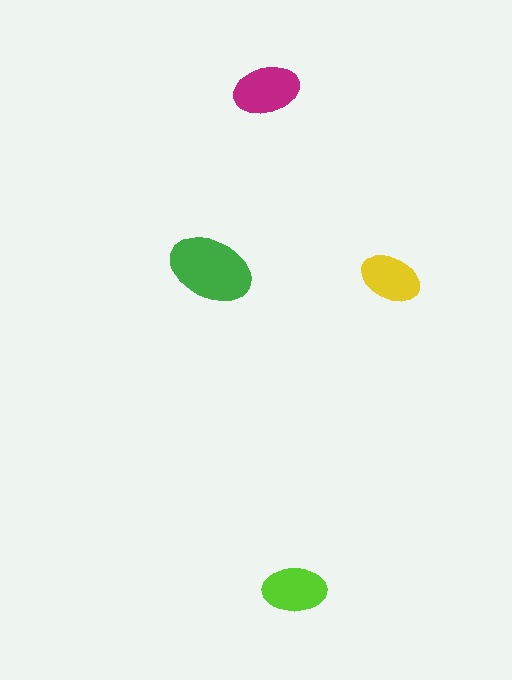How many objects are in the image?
There are 4 objects in the image.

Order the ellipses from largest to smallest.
the green one, the magenta one, the lime one, the yellow one.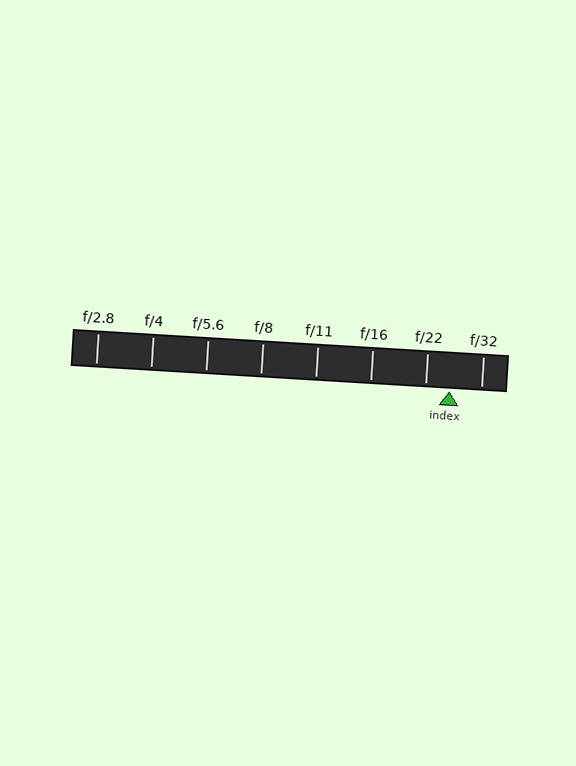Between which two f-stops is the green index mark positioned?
The index mark is between f/22 and f/32.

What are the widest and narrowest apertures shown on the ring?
The widest aperture shown is f/2.8 and the narrowest is f/32.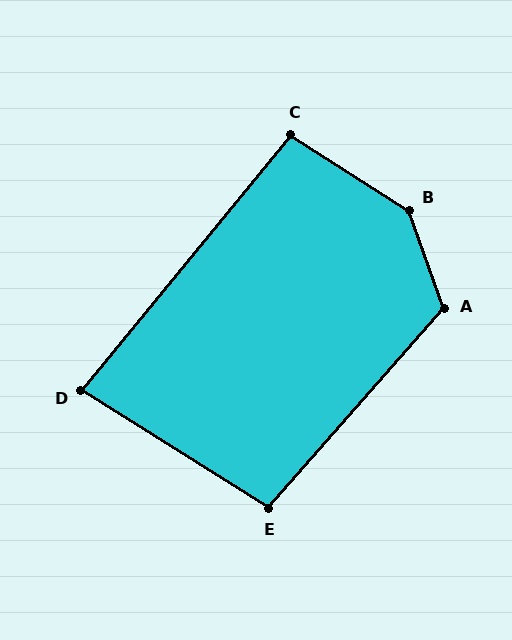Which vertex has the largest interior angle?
B, at approximately 142 degrees.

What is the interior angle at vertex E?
Approximately 99 degrees (obtuse).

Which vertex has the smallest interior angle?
D, at approximately 83 degrees.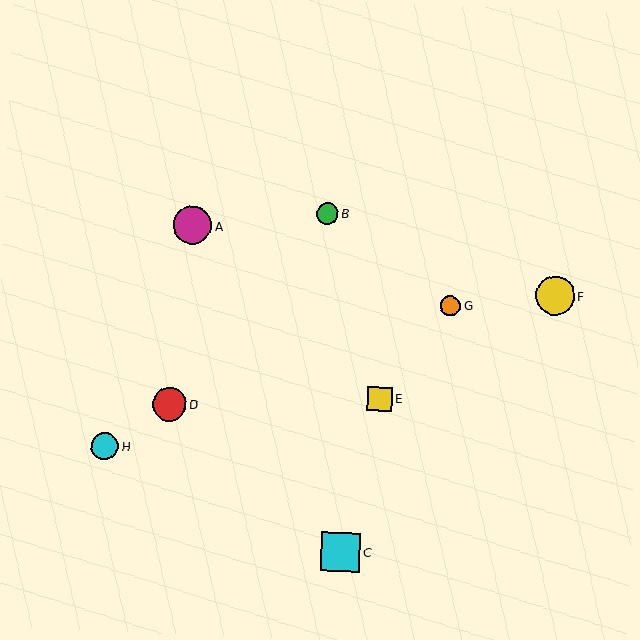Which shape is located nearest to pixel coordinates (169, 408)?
The red circle (labeled D) at (169, 404) is nearest to that location.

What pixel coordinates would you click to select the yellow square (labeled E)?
Click at (380, 399) to select the yellow square E.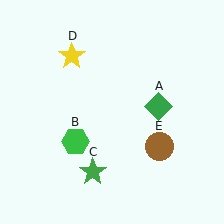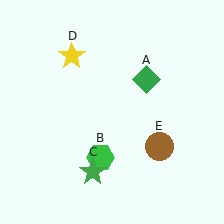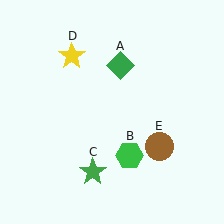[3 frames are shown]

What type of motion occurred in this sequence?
The green diamond (object A), green hexagon (object B) rotated counterclockwise around the center of the scene.